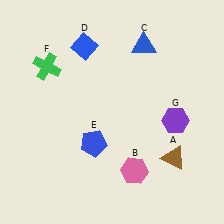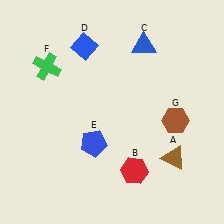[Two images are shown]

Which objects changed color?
B changed from pink to red. G changed from purple to brown.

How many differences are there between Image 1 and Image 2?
There are 2 differences between the two images.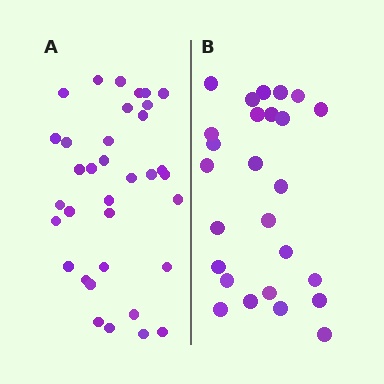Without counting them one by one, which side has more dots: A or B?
Region A (the left region) has more dots.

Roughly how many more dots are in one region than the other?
Region A has roughly 8 or so more dots than region B.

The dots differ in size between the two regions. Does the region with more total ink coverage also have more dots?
No. Region B has more total ink coverage because its dots are larger, but region A actually contains more individual dots. Total area can be misleading — the number of items is what matters here.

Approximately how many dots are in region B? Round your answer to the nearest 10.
About 30 dots. (The exact count is 26, which rounds to 30.)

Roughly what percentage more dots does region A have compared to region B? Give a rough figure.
About 35% more.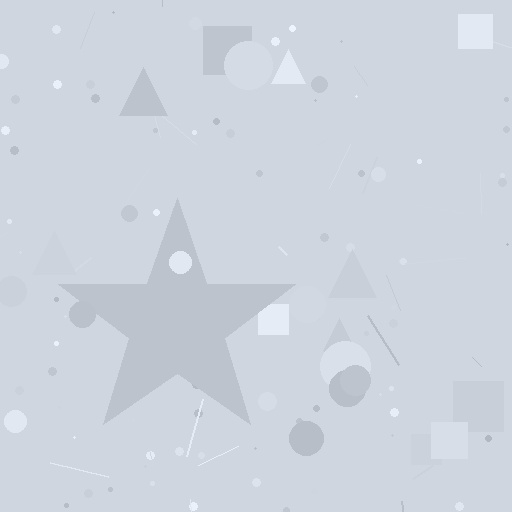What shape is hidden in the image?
A star is hidden in the image.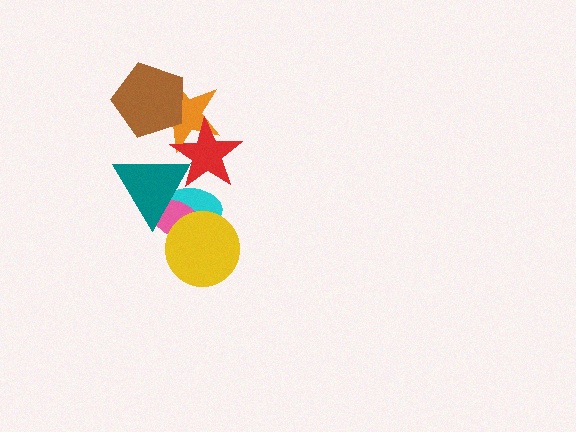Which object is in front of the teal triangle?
The red star is in front of the teal triangle.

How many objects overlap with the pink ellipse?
3 objects overlap with the pink ellipse.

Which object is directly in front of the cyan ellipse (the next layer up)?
The pink ellipse is directly in front of the cyan ellipse.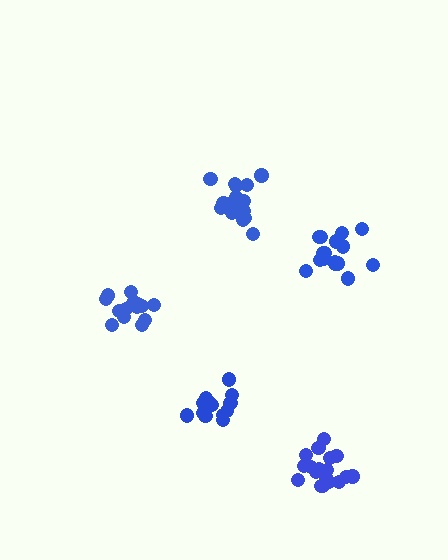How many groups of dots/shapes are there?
There are 5 groups.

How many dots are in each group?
Group 1: 19 dots, Group 2: 13 dots, Group 3: 17 dots, Group 4: 17 dots, Group 5: 18 dots (84 total).